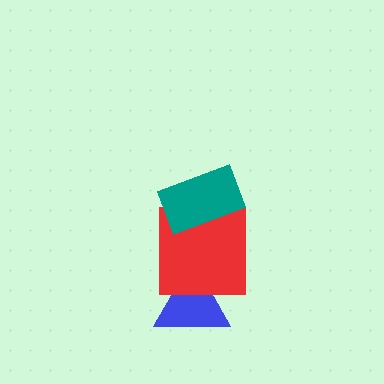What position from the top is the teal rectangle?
The teal rectangle is 1st from the top.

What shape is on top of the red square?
The teal rectangle is on top of the red square.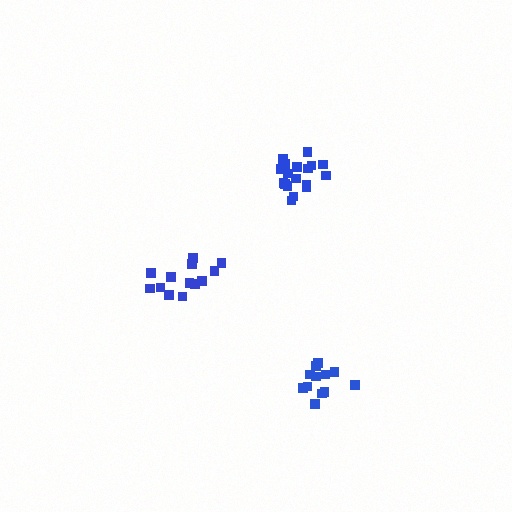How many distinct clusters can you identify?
There are 3 distinct clusters.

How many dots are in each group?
Group 1: 13 dots, Group 2: 18 dots, Group 3: 12 dots (43 total).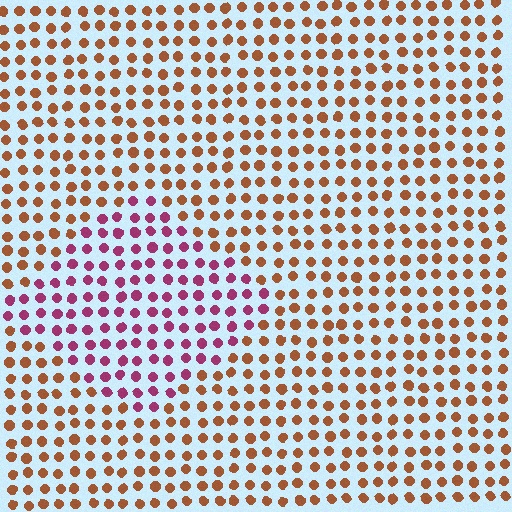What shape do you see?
I see a diamond.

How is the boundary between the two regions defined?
The boundary is defined purely by a slight shift in hue (about 54 degrees). Spacing, size, and orientation are identical on both sides.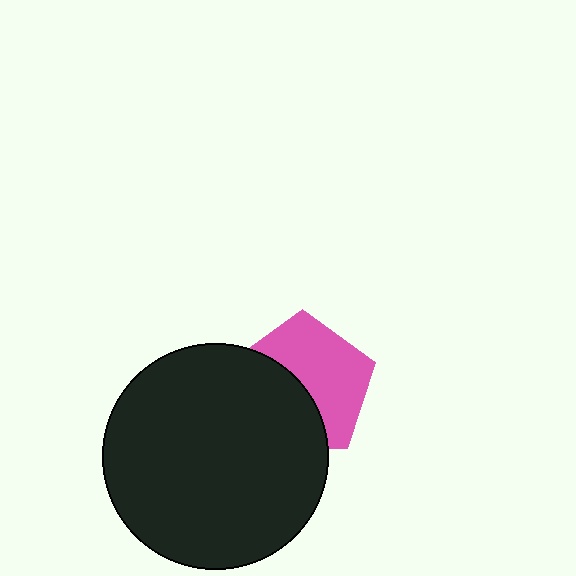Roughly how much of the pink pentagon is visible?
About half of it is visible (roughly 55%).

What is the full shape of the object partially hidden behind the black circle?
The partially hidden object is a pink pentagon.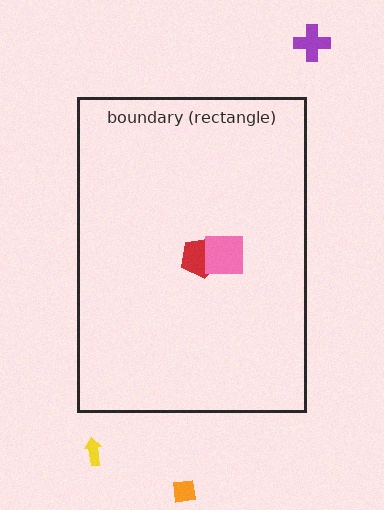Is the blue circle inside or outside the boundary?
Inside.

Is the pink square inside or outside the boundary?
Inside.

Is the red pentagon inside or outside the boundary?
Inside.